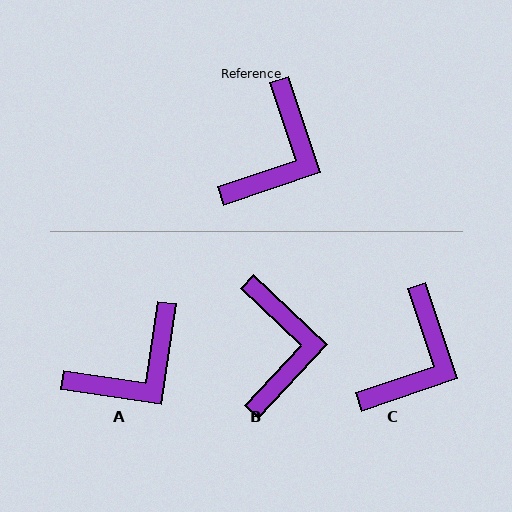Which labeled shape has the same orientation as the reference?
C.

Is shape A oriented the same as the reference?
No, it is off by about 27 degrees.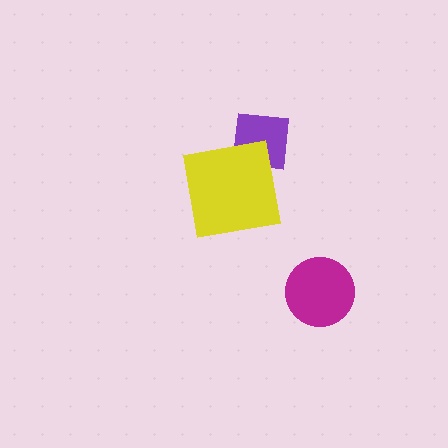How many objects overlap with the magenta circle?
0 objects overlap with the magenta circle.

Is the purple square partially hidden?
Yes, it is partially covered by another shape.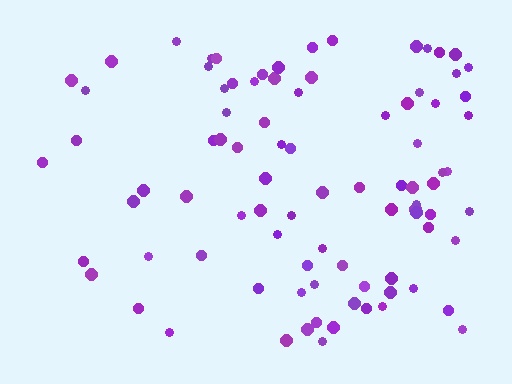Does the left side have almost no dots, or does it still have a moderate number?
Still a moderate number, just noticeably fewer than the right.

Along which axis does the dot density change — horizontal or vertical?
Horizontal.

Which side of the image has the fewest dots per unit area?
The left.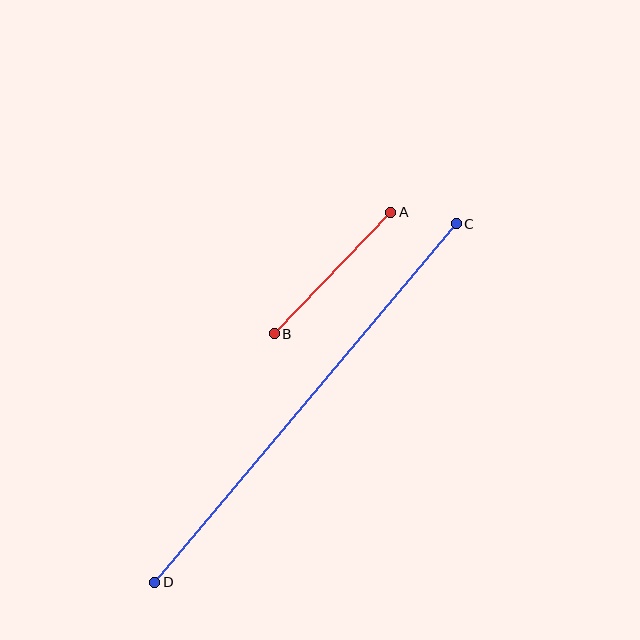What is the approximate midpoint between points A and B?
The midpoint is at approximately (332, 273) pixels.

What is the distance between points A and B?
The distance is approximately 169 pixels.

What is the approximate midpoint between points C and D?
The midpoint is at approximately (305, 403) pixels.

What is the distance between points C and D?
The distance is approximately 468 pixels.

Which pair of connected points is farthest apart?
Points C and D are farthest apart.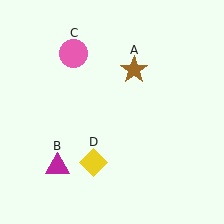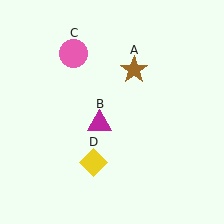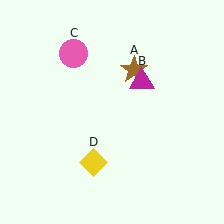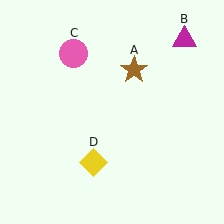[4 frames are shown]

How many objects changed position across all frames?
1 object changed position: magenta triangle (object B).